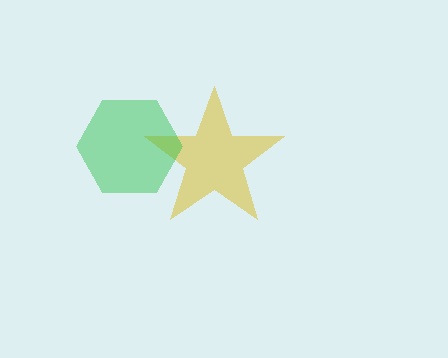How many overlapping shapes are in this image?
There are 2 overlapping shapes in the image.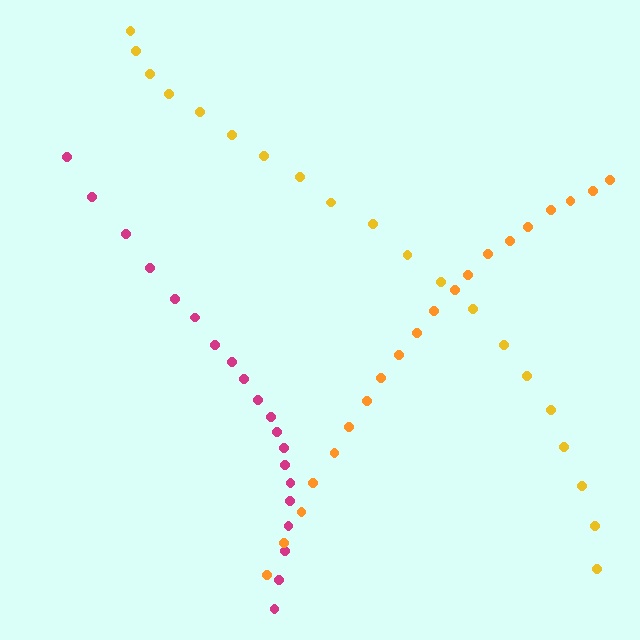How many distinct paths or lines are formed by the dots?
There are 3 distinct paths.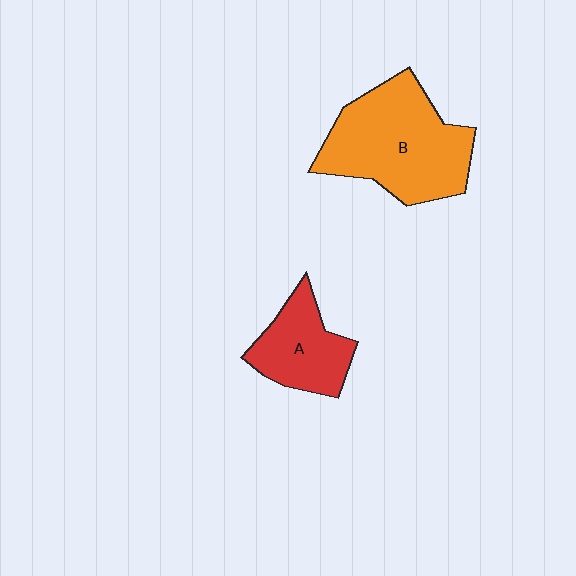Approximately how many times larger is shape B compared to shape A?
Approximately 1.9 times.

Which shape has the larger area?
Shape B (orange).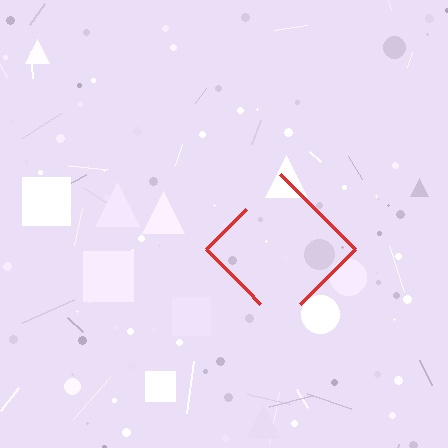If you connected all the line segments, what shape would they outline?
They would outline a diamond.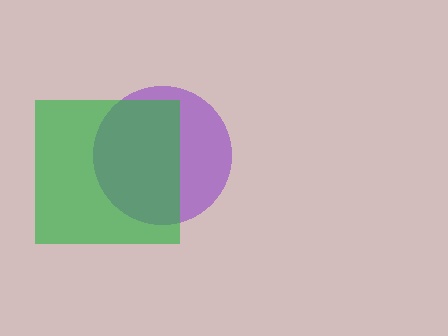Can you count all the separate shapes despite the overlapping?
Yes, there are 2 separate shapes.